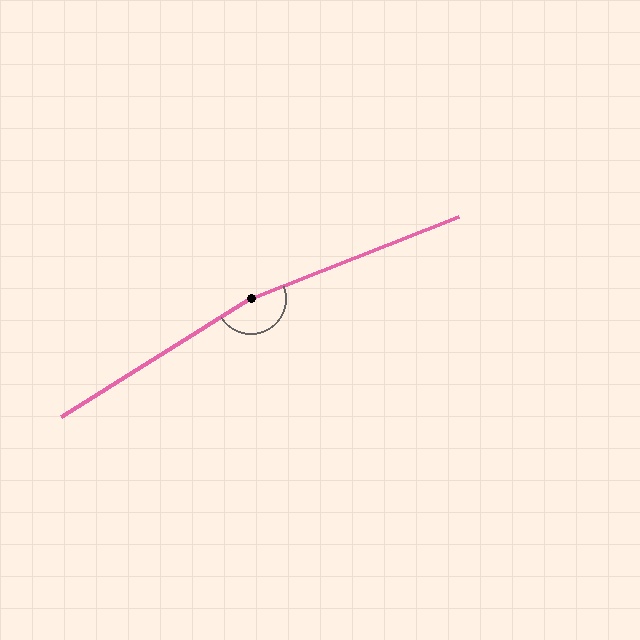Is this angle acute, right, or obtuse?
It is obtuse.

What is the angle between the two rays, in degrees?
Approximately 169 degrees.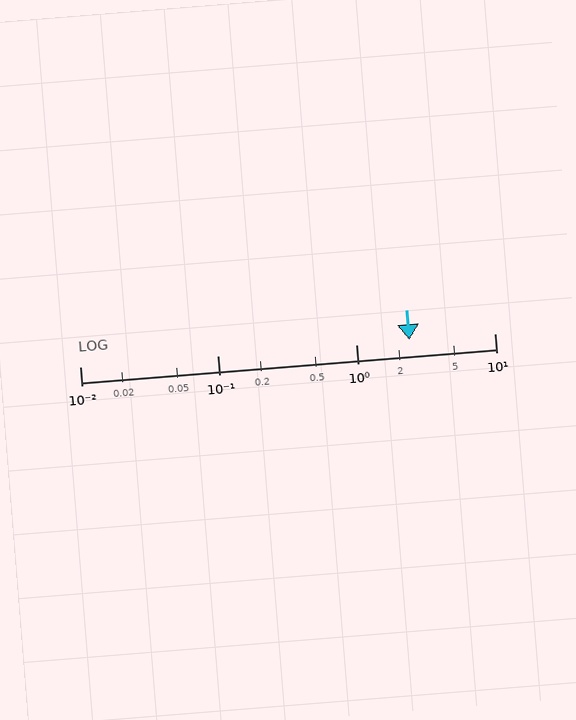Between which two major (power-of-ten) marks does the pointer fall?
The pointer is between 1 and 10.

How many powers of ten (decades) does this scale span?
The scale spans 3 decades, from 0.01 to 10.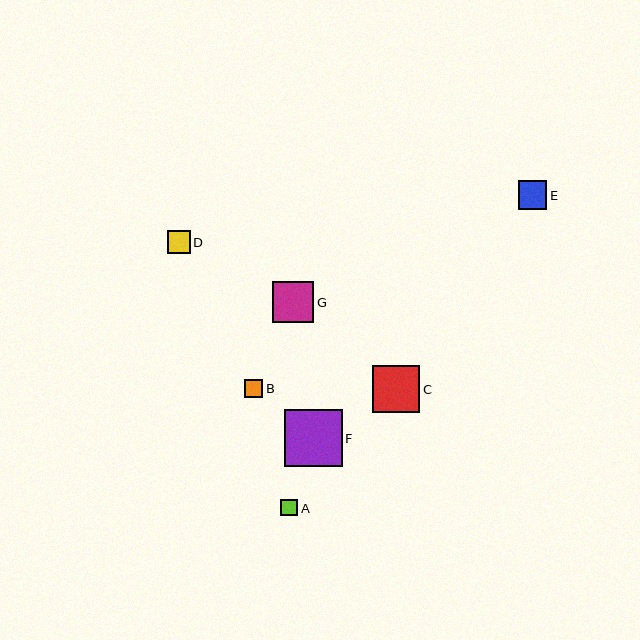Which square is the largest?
Square F is the largest with a size of approximately 57 pixels.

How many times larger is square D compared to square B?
Square D is approximately 1.2 times the size of square B.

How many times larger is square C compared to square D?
Square C is approximately 2.1 times the size of square D.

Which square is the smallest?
Square A is the smallest with a size of approximately 17 pixels.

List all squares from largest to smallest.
From largest to smallest: F, C, G, E, D, B, A.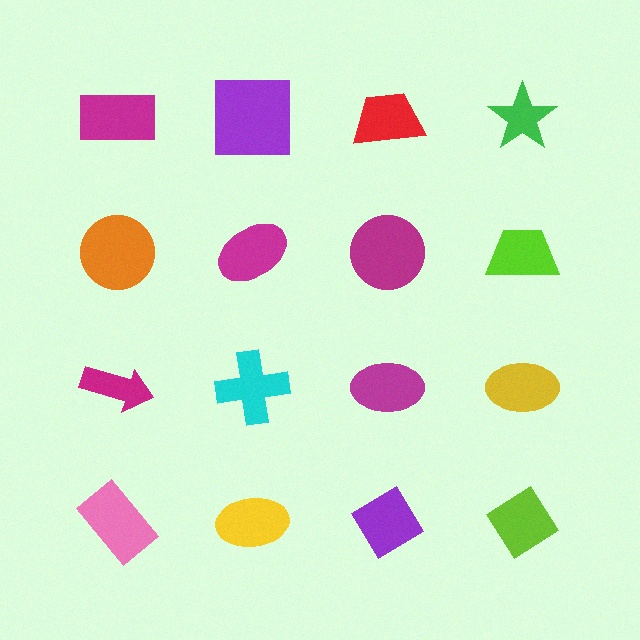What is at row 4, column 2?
A yellow ellipse.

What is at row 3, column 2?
A cyan cross.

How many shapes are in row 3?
4 shapes.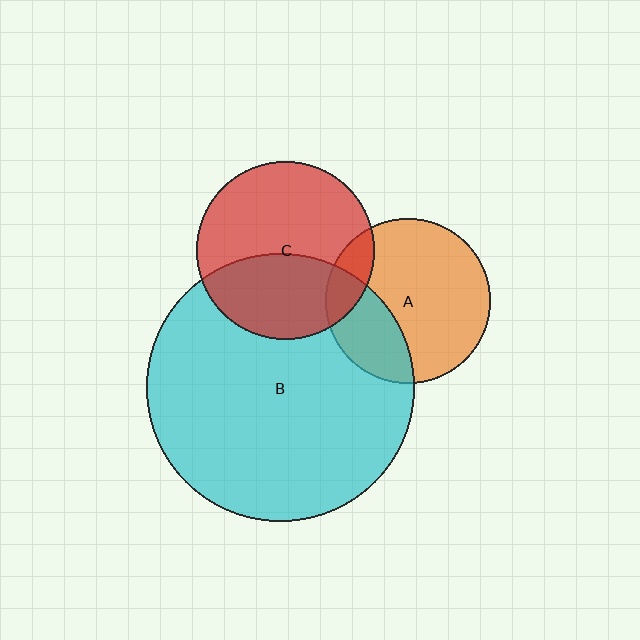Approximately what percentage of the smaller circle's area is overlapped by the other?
Approximately 30%.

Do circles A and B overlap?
Yes.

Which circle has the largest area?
Circle B (cyan).